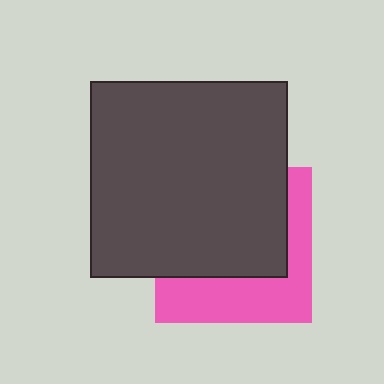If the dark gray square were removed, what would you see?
You would see the complete pink square.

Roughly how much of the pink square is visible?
A small part of it is visible (roughly 40%).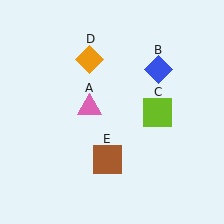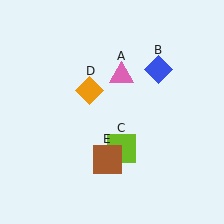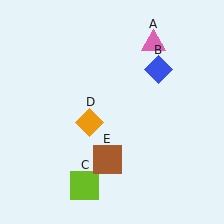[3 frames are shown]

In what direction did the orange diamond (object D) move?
The orange diamond (object D) moved down.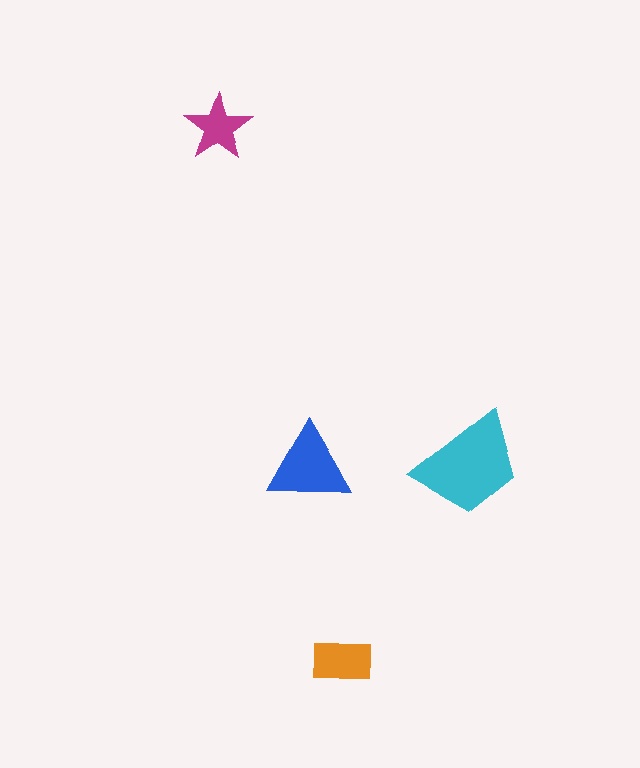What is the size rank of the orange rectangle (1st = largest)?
3rd.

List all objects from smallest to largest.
The magenta star, the orange rectangle, the blue triangle, the cyan trapezoid.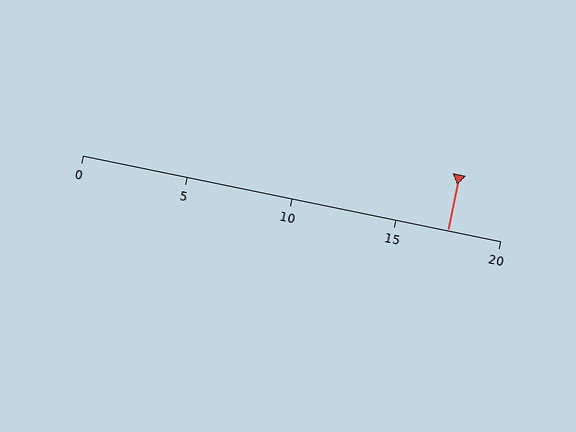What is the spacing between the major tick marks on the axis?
The major ticks are spaced 5 apart.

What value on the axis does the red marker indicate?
The marker indicates approximately 17.5.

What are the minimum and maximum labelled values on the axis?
The axis runs from 0 to 20.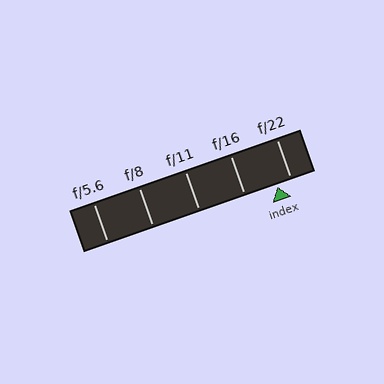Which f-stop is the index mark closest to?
The index mark is closest to f/22.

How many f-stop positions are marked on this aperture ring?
There are 5 f-stop positions marked.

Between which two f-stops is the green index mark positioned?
The index mark is between f/16 and f/22.